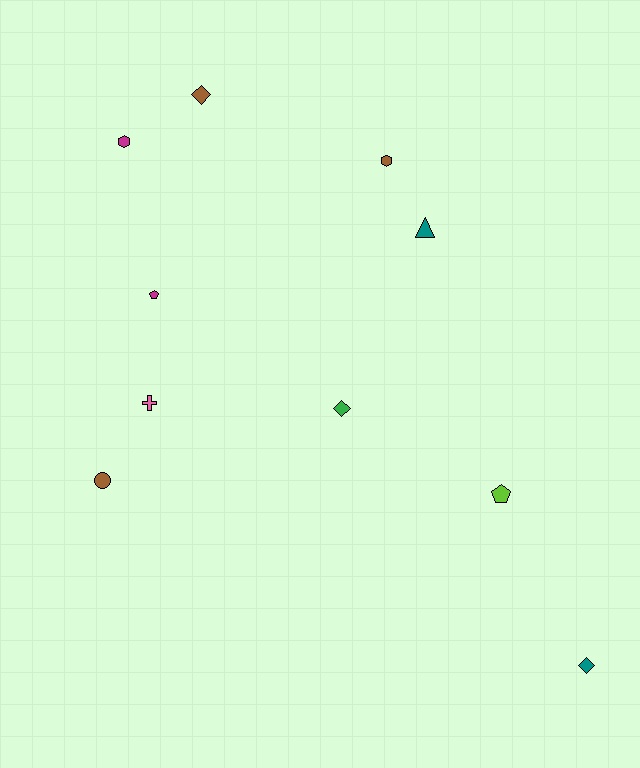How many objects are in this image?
There are 10 objects.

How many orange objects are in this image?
There are no orange objects.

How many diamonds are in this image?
There are 3 diamonds.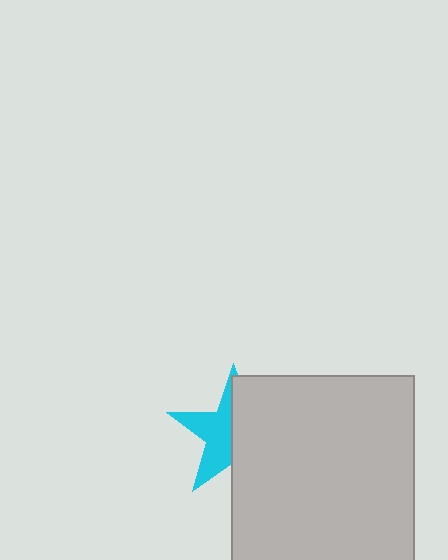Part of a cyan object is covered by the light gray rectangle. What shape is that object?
It is a star.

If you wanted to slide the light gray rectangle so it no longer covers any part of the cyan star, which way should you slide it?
Slide it right — that is the most direct way to separate the two shapes.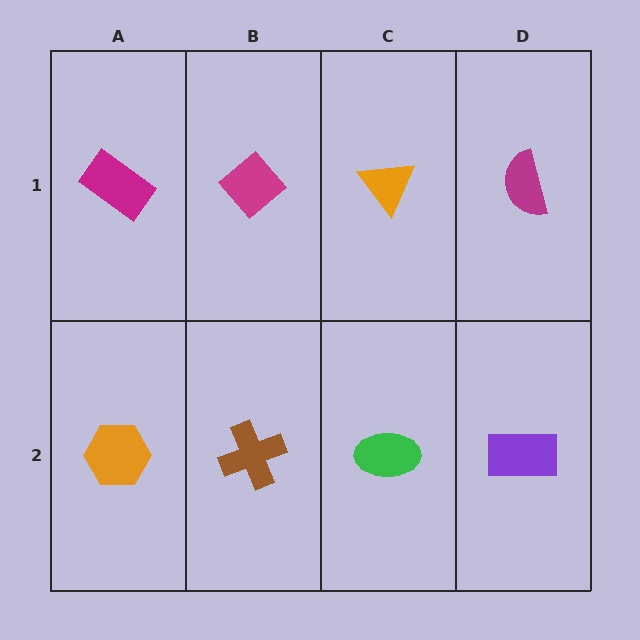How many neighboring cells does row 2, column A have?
2.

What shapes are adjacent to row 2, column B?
A magenta diamond (row 1, column B), an orange hexagon (row 2, column A), a green ellipse (row 2, column C).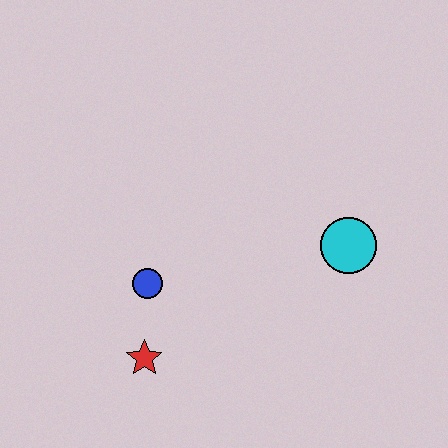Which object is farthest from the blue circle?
The cyan circle is farthest from the blue circle.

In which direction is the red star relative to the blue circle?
The red star is below the blue circle.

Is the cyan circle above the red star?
Yes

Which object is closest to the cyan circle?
The blue circle is closest to the cyan circle.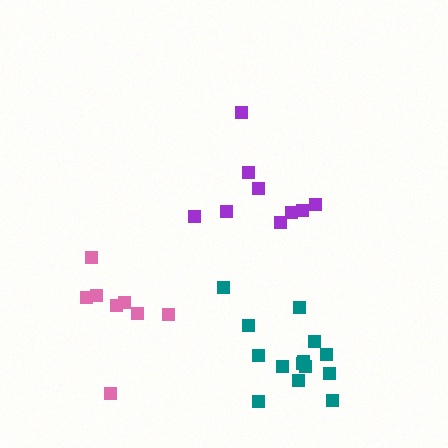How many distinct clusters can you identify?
There are 3 distinct clusters.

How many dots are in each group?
Group 1: 8 dots, Group 2: 9 dots, Group 3: 14 dots (31 total).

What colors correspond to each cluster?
The clusters are colored: pink, purple, teal.